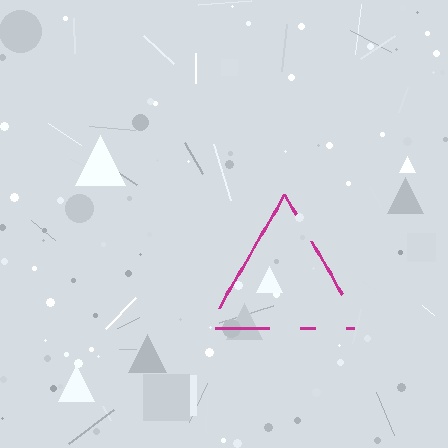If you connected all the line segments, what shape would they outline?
They would outline a triangle.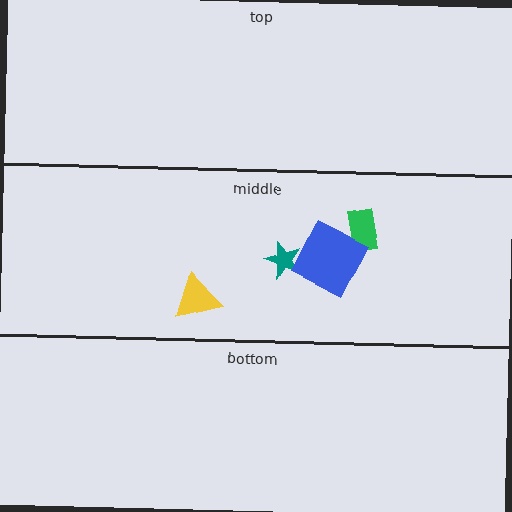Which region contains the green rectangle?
The middle region.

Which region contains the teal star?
The middle region.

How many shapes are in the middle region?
4.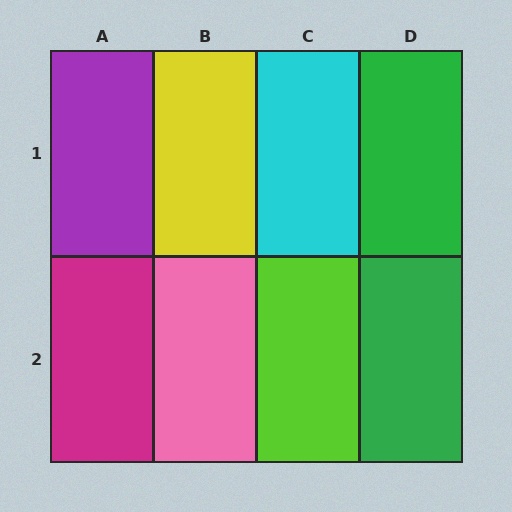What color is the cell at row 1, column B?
Yellow.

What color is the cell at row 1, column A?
Purple.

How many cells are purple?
1 cell is purple.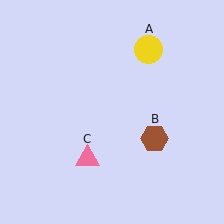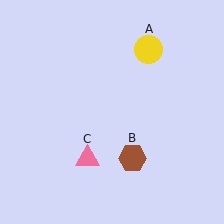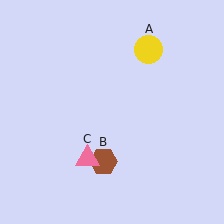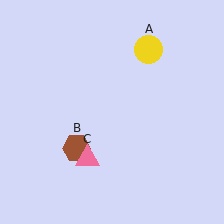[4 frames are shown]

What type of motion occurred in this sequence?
The brown hexagon (object B) rotated clockwise around the center of the scene.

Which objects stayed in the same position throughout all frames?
Yellow circle (object A) and pink triangle (object C) remained stationary.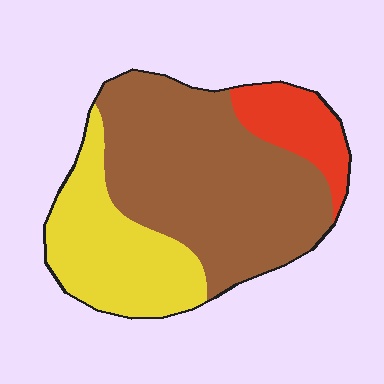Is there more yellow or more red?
Yellow.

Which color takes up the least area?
Red, at roughly 15%.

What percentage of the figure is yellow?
Yellow takes up between a sixth and a third of the figure.